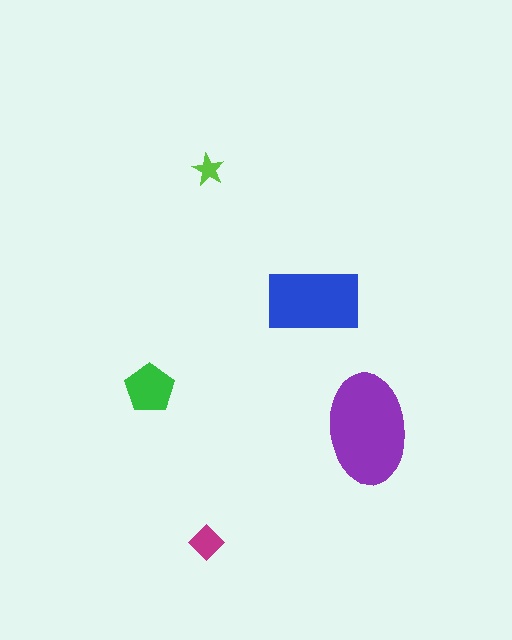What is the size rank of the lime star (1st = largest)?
5th.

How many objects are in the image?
There are 5 objects in the image.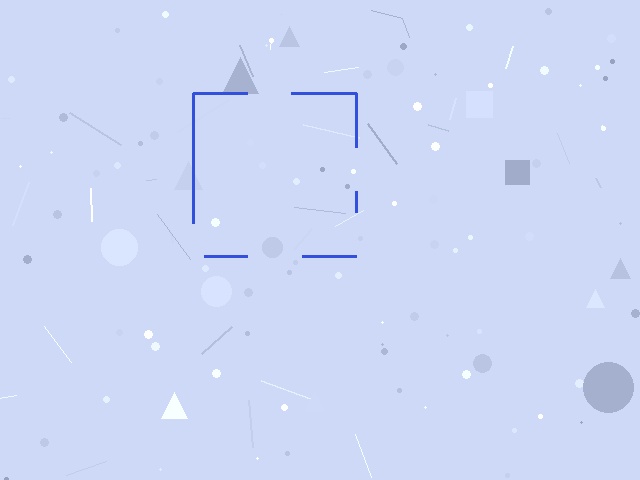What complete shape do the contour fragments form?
The contour fragments form a square.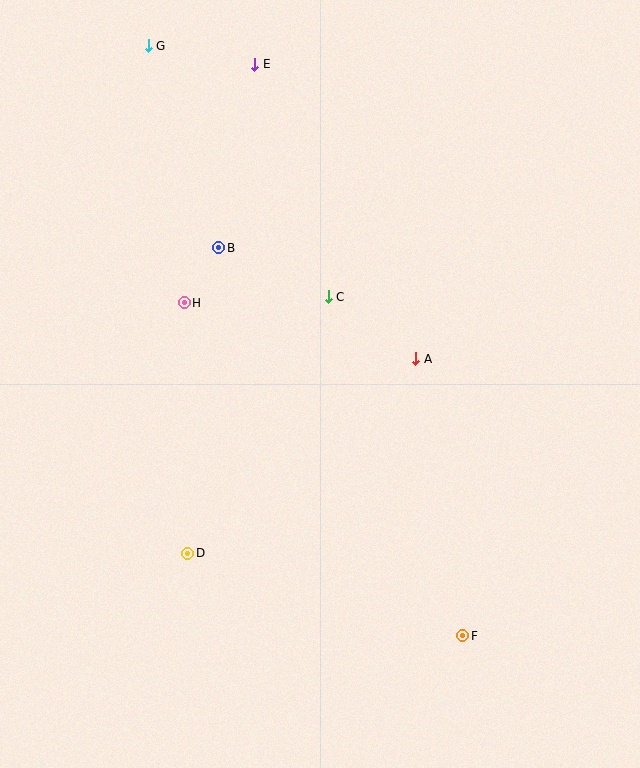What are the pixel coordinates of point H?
Point H is at (184, 303).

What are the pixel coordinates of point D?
Point D is at (188, 553).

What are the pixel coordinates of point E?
Point E is at (255, 64).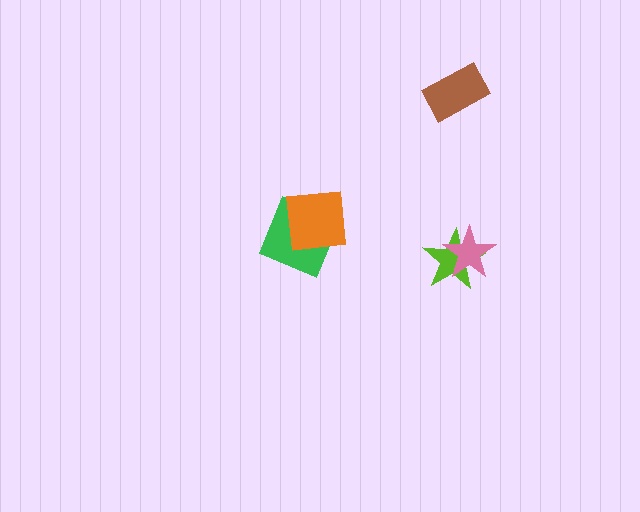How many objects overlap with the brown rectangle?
0 objects overlap with the brown rectangle.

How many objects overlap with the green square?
1 object overlaps with the green square.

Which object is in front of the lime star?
The pink star is in front of the lime star.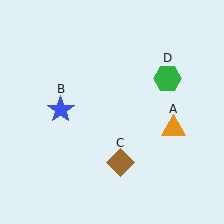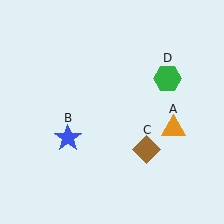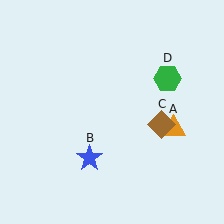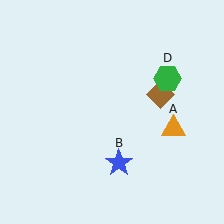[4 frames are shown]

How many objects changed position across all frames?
2 objects changed position: blue star (object B), brown diamond (object C).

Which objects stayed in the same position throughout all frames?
Orange triangle (object A) and green hexagon (object D) remained stationary.